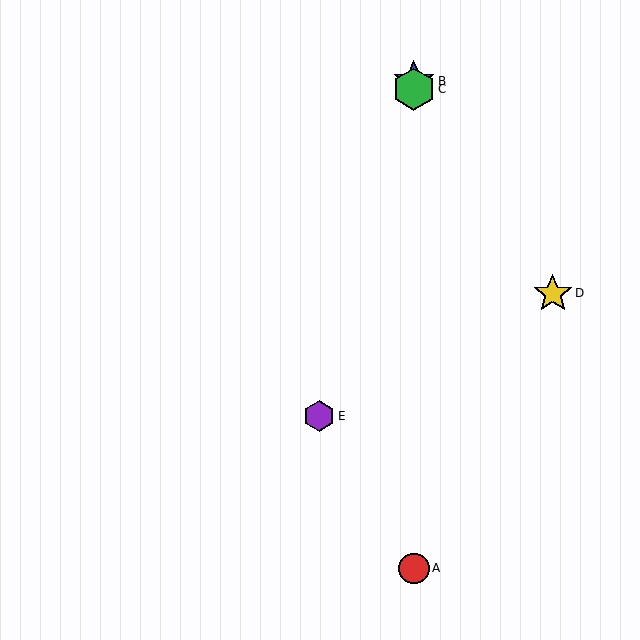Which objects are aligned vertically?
Objects A, B, C are aligned vertically.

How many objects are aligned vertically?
3 objects (A, B, C) are aligned vertically.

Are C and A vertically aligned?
Yes, both are at x≈414.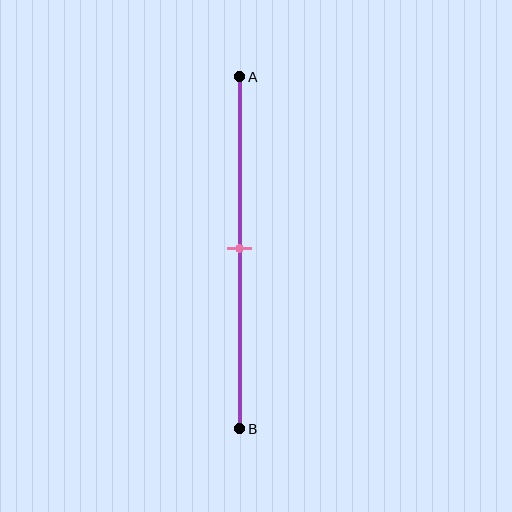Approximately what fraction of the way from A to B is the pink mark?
The pink mark is approximately 50% of the way from A to B.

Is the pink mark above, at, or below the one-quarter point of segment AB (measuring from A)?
The pink mark is below the one-quarter point of segment AB.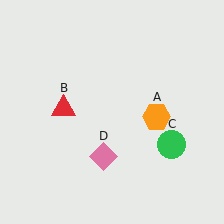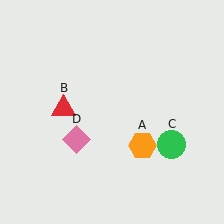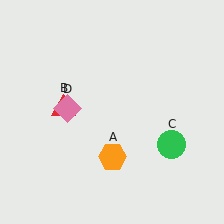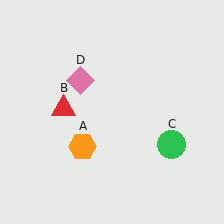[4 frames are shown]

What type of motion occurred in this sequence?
The orange hexagon (object A), pink diamond (object D) rotated clockwise around the center of the scene.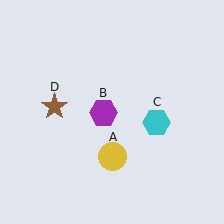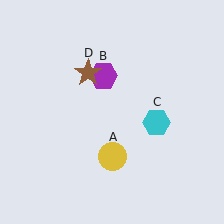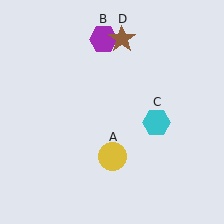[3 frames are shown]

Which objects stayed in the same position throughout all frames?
Yellow circle (object A) and cyan hexagon (object C) remained stationary.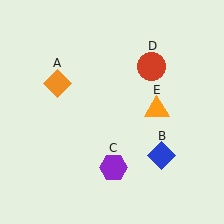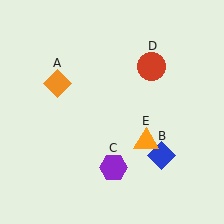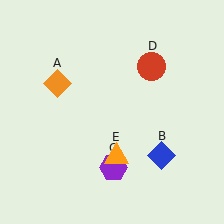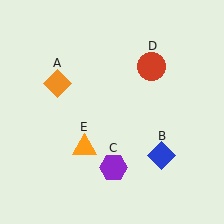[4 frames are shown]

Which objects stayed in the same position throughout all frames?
Orange diamond (object A) and blue diamond (object B) and purple hexagon (object C) and red circle (object D) remained stationary.